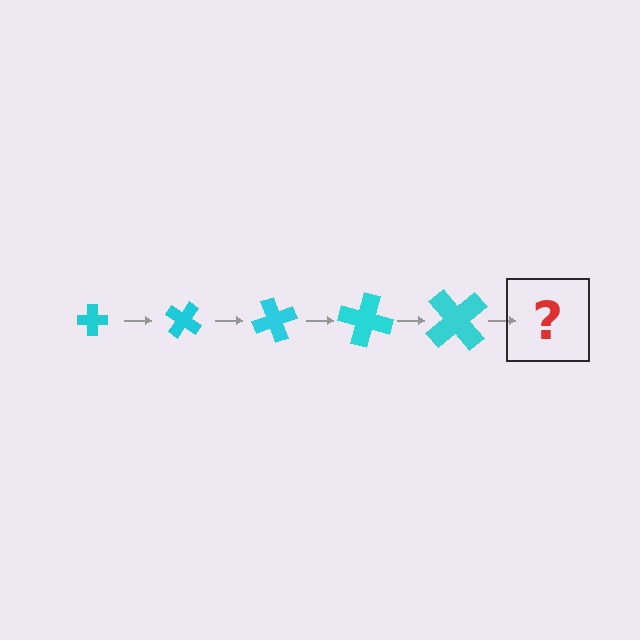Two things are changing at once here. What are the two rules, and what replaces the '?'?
The two rules are that the cross grows larger each step and it rotates 35 degrees each step. The '?' should be a cross, larger than the previous one and rotated 175 degrees from the start.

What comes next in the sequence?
The next element should be a cross, larger than the previous one and rotated 175 degrees from the start.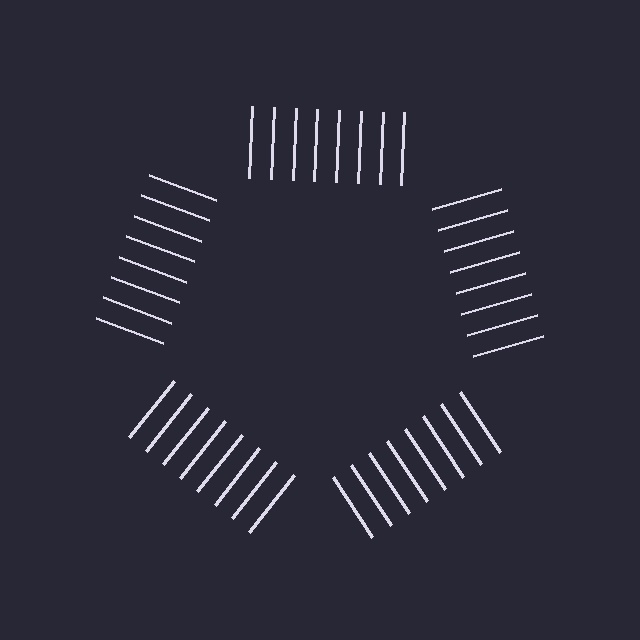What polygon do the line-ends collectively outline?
An illusory pentagon — the line segments terminate on its edges but no continuous stroke is drawn.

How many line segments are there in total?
40 — 8 along each of the 5 edges.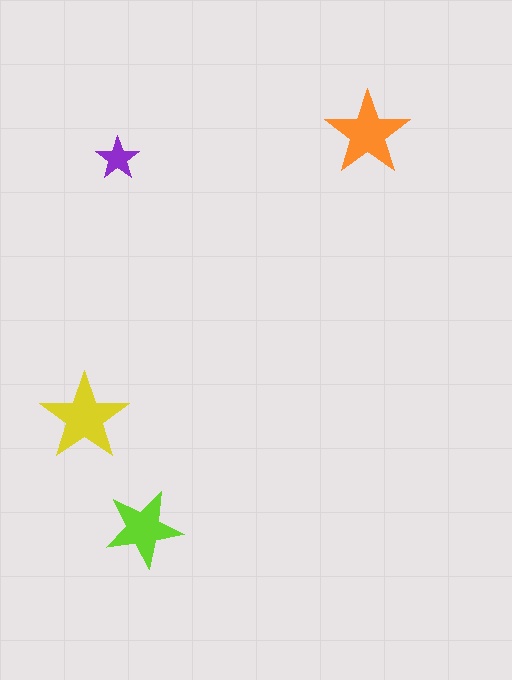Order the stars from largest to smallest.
the yellow one, the orange one, the lime one, the purple one.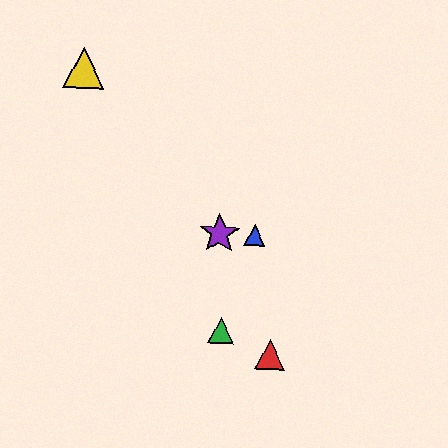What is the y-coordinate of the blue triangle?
The blue triangle is at y≈235.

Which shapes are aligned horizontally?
The blue triangle, the purple star are aligned horizontally.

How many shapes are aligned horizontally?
2 shapes (the blue triangle, the purple star) are aligned horizontally.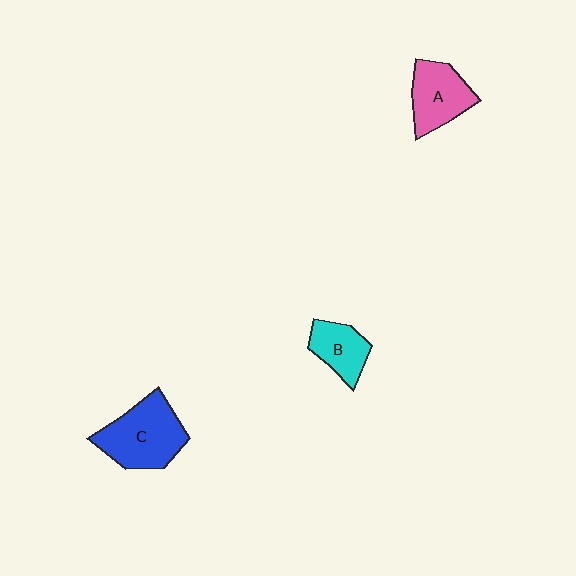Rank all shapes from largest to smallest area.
From largest to smallest: C (blue), A (pink), B (cyan).